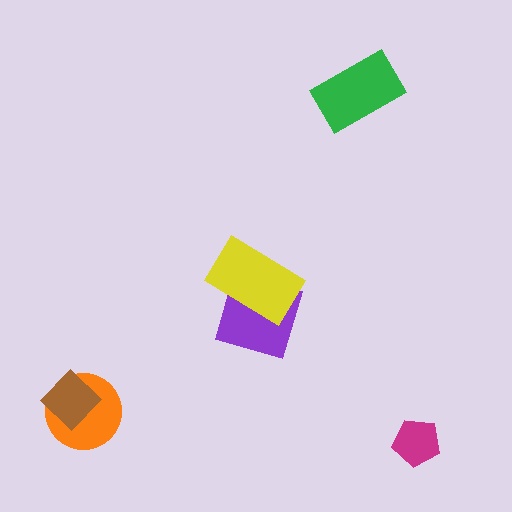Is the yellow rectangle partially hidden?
No, no other shape covers it.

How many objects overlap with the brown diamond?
1 object overlaps with the brown diamond.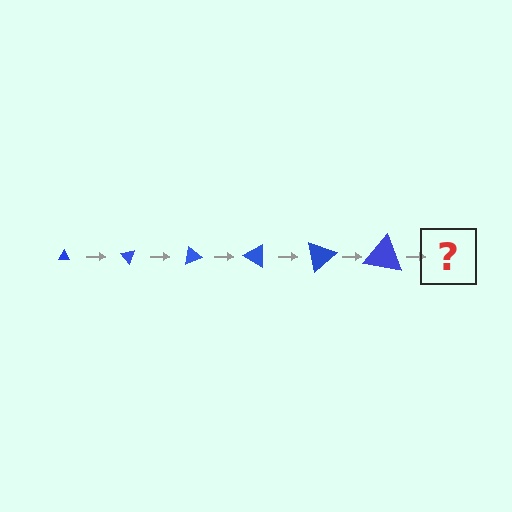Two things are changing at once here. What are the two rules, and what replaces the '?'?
The two rules are that the triangle grows larger each step and it rotates 50 degrees each step. The '?' should be a triangle, larger than the previous one and rotated 300 degrees from the start.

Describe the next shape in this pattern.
It should be a triangle, larger than the previous one and rotated 300 degrees from the start.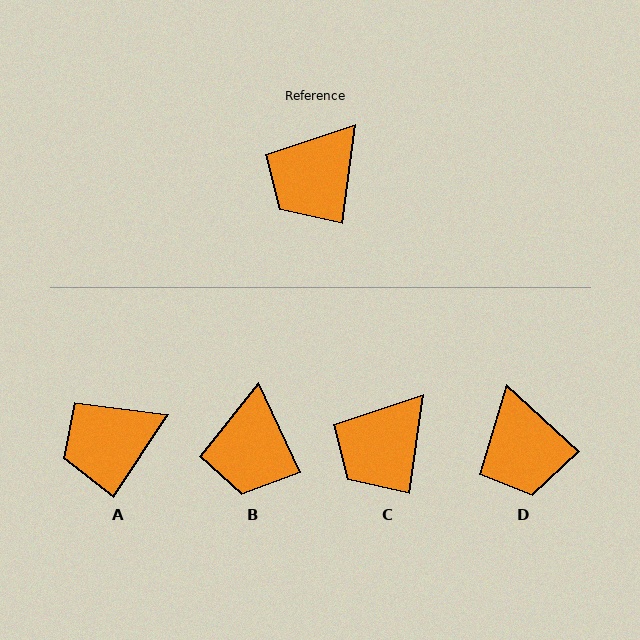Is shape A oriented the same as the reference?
No, it is off by about 26 degrees.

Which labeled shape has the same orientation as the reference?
C.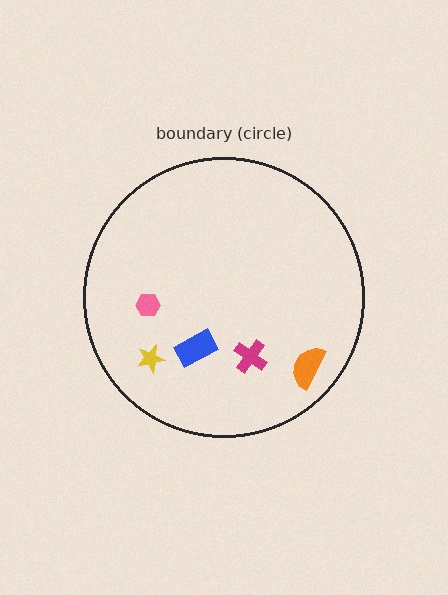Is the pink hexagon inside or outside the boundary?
Inside.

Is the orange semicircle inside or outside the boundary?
Inside.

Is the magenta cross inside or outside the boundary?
Inside.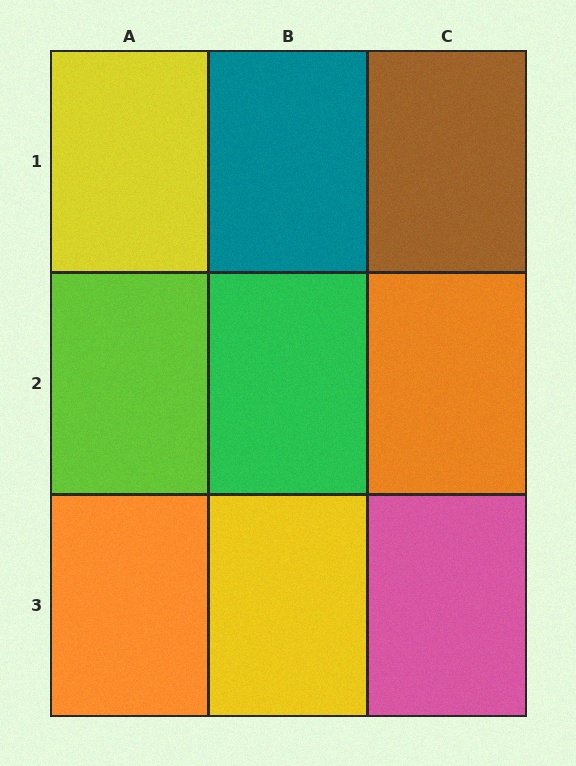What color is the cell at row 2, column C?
Orange.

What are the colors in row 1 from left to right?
Yellow, teal, brown.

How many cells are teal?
1 cell is teal.